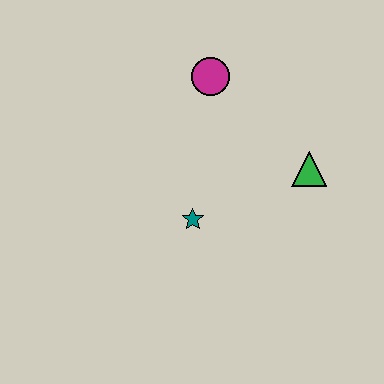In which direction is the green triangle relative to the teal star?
The green triangle is to the right of the teal star.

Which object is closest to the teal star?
The green triangle is closest to the teal star.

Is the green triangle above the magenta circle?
No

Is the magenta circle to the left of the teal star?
No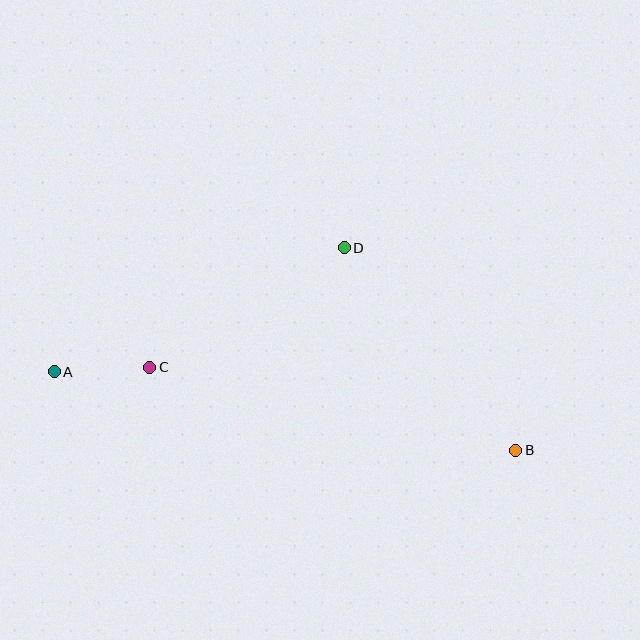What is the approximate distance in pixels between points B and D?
The distance between B and D is approximately 265 pixels.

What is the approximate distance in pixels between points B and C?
The distance between B and C is approximately 376 pixels.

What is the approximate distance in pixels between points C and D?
The distance between C and D is approximately 228 pixels.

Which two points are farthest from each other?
Points A and B are farthest from each other.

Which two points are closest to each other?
Points A and C are closest to each other.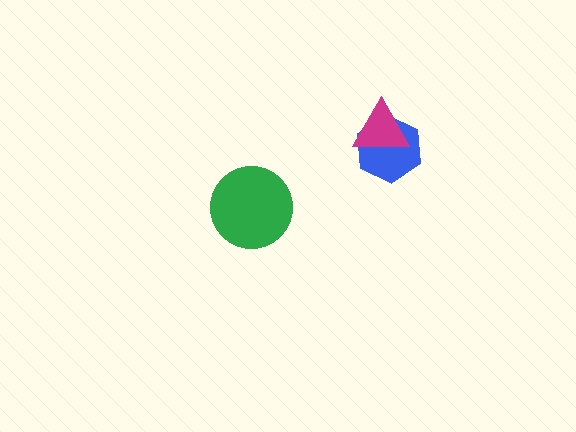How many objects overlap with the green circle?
0 objects overlap with the green circle.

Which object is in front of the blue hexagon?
The magenta triangle is in front of the blue hexagon.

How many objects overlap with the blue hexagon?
1 object overlaps with the blue hexagon.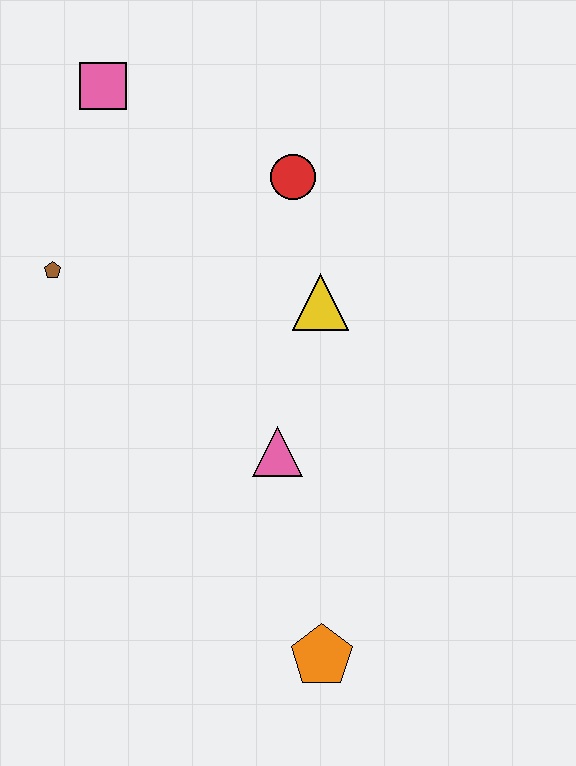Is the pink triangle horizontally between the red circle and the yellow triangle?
No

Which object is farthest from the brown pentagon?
The orange pentagon is farthest from the brown pentagon.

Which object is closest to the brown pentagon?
The pink square is closest to the brown pentagon.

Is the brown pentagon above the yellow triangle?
Yes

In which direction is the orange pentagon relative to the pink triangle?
The orange pentagon is below the pink triangle.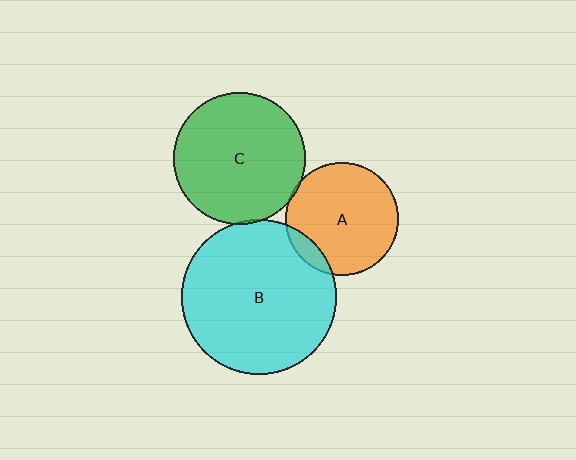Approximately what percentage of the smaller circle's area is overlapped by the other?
Approximately 10%.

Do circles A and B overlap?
Yes.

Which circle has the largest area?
Circle B (cyan).